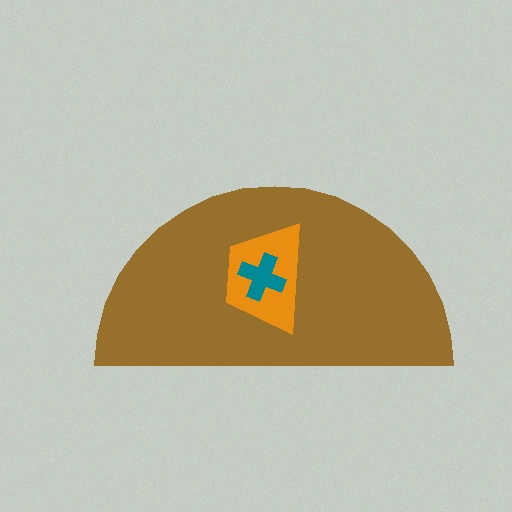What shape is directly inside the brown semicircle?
The orange trapezoid.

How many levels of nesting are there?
3.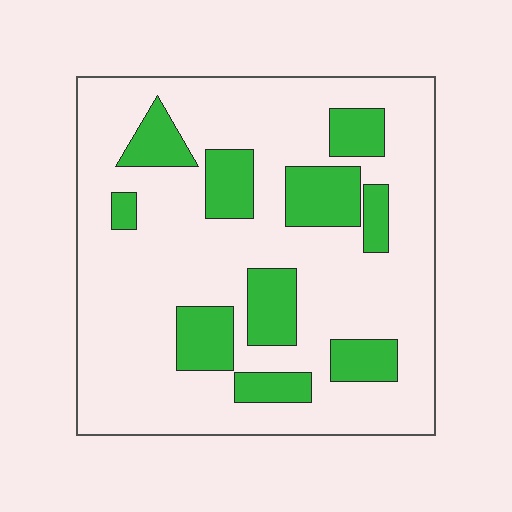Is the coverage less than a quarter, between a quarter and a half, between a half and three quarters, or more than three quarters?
Less than a quarter.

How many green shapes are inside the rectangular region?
10.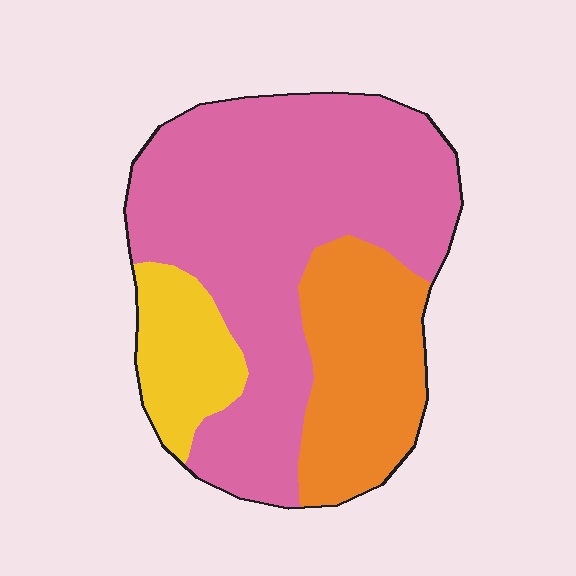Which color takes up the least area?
Yellow, at roughly 15%.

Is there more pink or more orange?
Pink.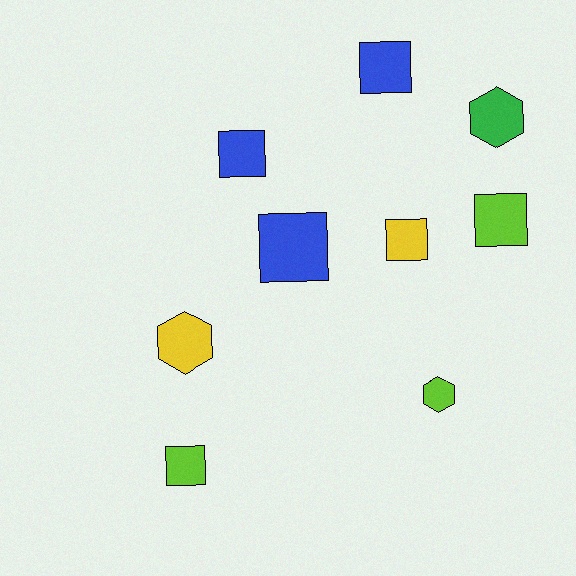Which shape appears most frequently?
Square, with 6 objects.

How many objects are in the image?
There are 9 objects.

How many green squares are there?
There are no green squares.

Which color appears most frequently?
Lime, with 3 objects.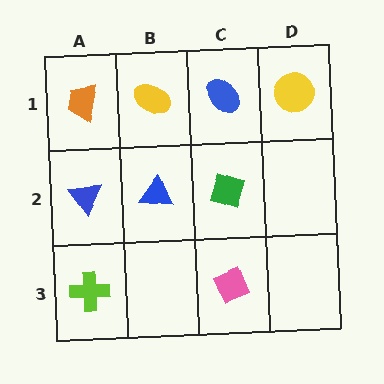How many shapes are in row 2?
3 shapes.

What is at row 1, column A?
An orange trapezoid.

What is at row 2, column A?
A blue triangle.